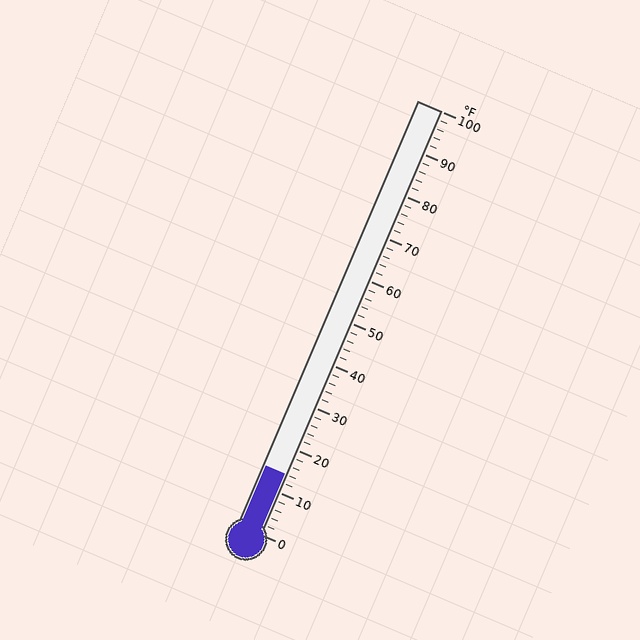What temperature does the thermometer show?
The thermometer shows approximately 14°F.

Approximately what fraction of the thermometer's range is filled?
The thermometer is filled to approximately 15% of its range.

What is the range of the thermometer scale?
The thermometer scale ranges from 0°F to 100°F.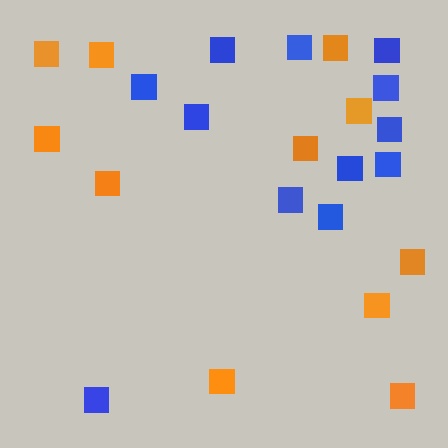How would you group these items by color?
There are 2 groups: one group of orange squares (11) and one group of blue squares (12).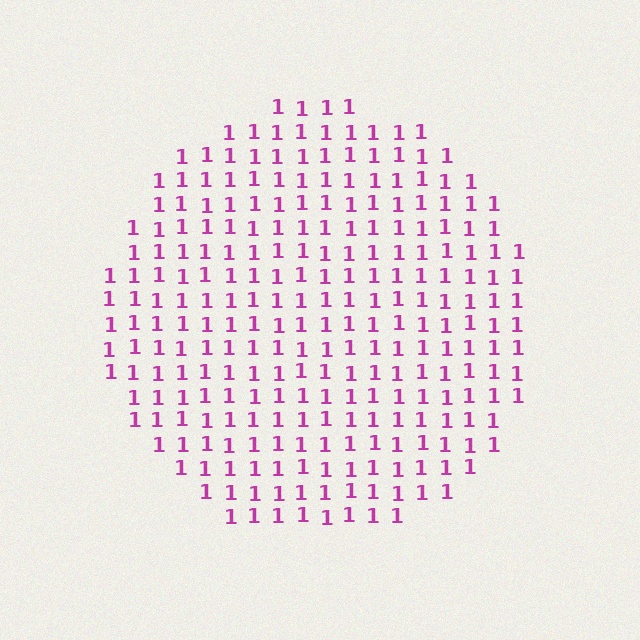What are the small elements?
The small elements are digit 1's.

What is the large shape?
The large shape is a circle.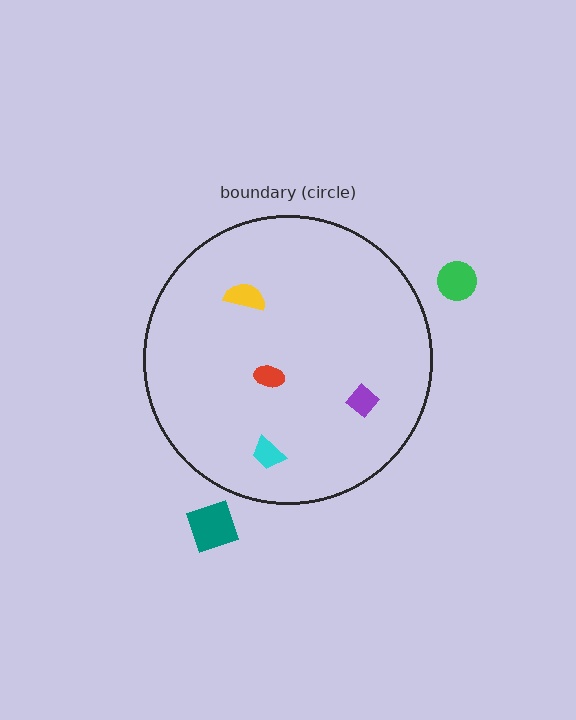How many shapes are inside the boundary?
4 inside, 2 outside.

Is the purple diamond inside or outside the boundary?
Inside.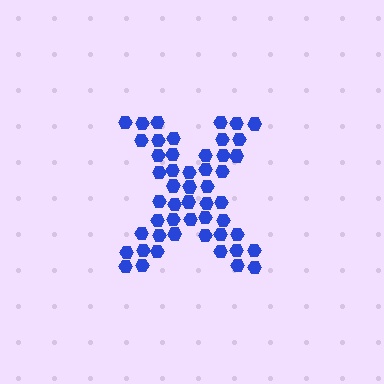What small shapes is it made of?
It is made of small hexagons.